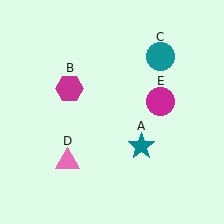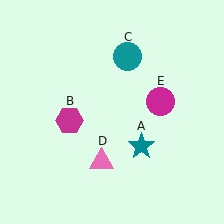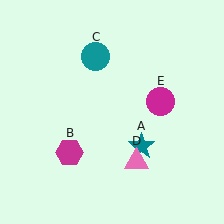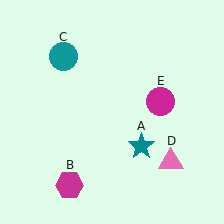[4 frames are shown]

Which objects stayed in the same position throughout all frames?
Teal star (object A) and magenta circle (object E) remained stationary.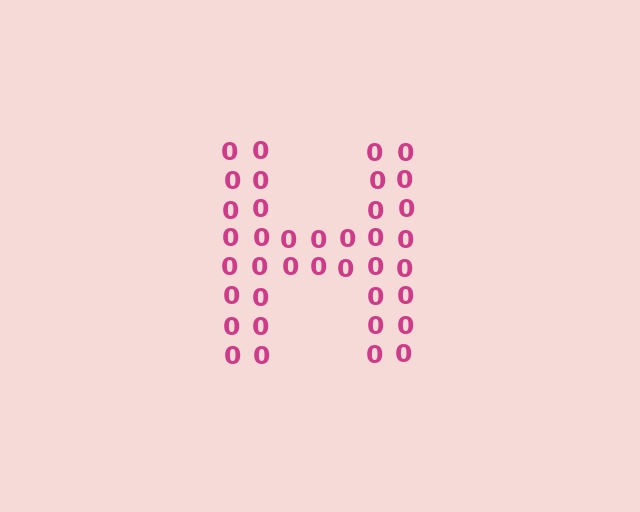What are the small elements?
The small elements are digit 0's.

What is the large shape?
The large shape is the letter H.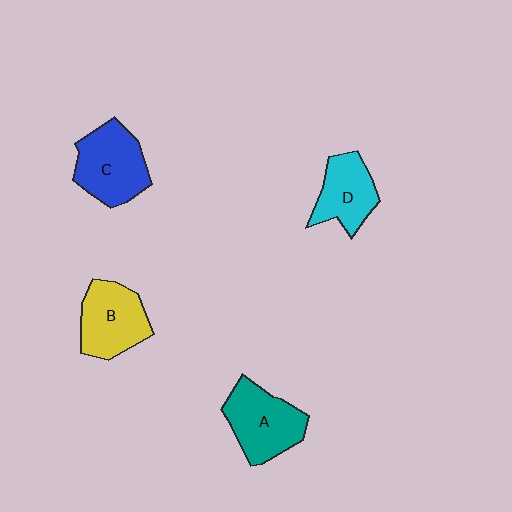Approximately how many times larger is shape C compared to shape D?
Approximately 1.3 times.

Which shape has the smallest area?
Shape D (cyan).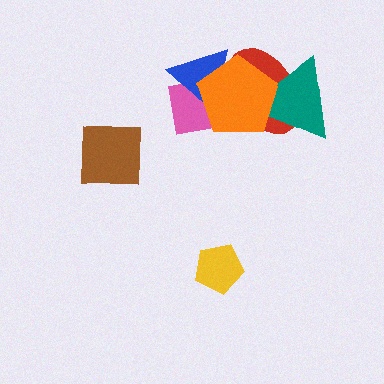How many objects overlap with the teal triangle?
2 objects overlap with the teal triangle.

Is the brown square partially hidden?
No, no other shape covers it.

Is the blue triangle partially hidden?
Yes, it is partially covered by another shape.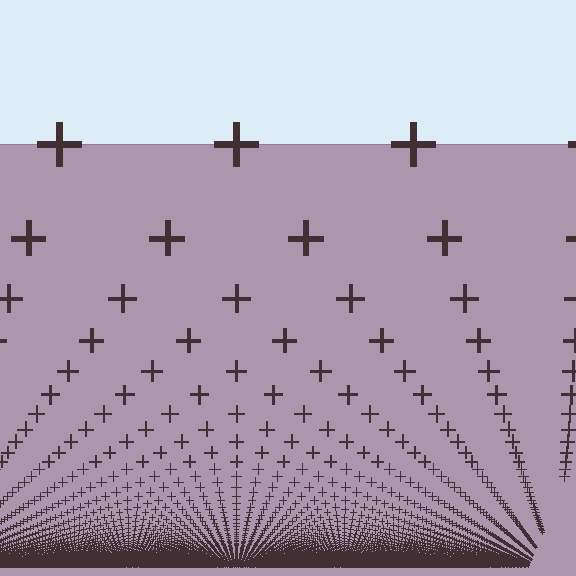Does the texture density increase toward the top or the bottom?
Density increases toward the bottom.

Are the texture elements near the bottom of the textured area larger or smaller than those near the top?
Smaller. The gradient is inverted — elements near the bottom are smaller and denser.